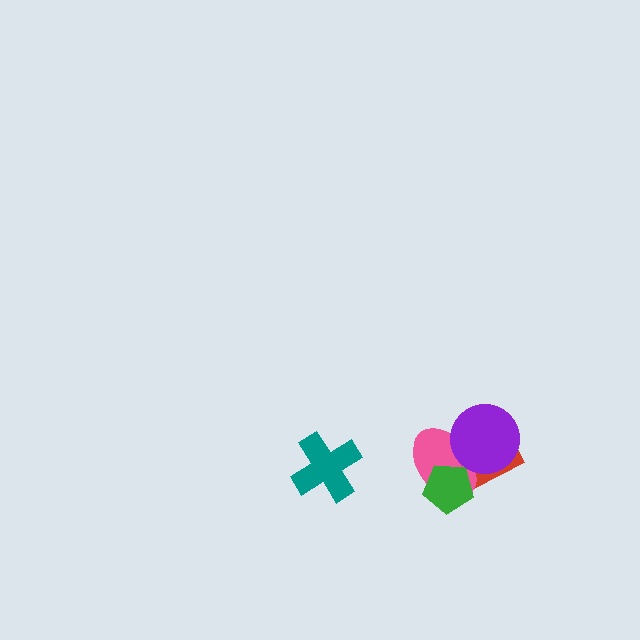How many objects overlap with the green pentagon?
2 objects overlap with the green pentagon.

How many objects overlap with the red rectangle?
3 objects overlap with the red rectangle.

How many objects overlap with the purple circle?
2 objects overlap with the purple circle.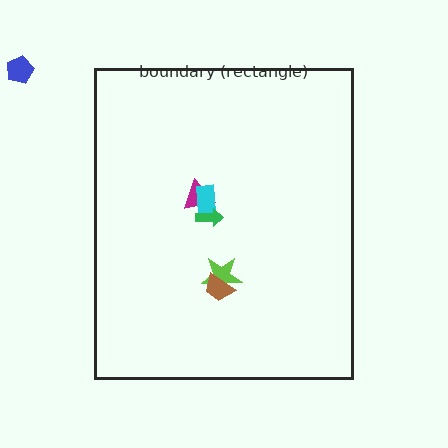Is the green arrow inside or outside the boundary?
Inside.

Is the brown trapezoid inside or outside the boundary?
Inside.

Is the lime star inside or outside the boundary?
Inside.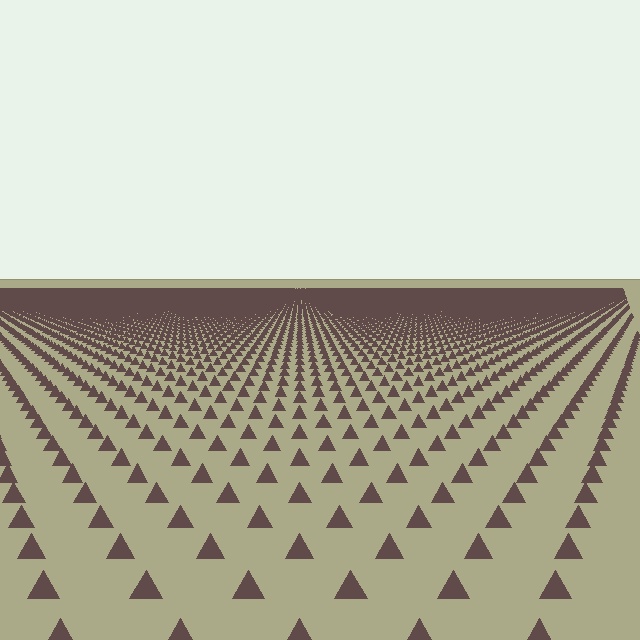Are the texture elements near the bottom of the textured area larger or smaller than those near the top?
Larger. Near the bottom, elements are closer to the viewer and appear at a bigger on-screen size.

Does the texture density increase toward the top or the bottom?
Density increases toward the top.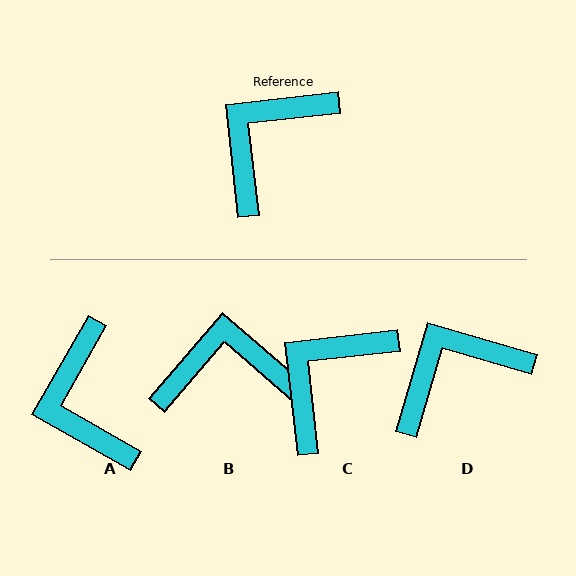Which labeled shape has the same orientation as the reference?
C.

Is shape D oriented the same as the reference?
No, it is off by about 23 degrees.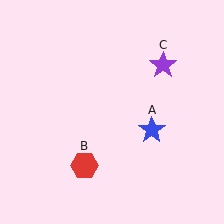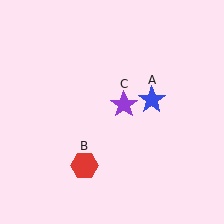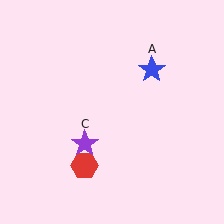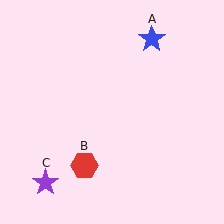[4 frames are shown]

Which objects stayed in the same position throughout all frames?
Red hexagon (object B) remained stationary.